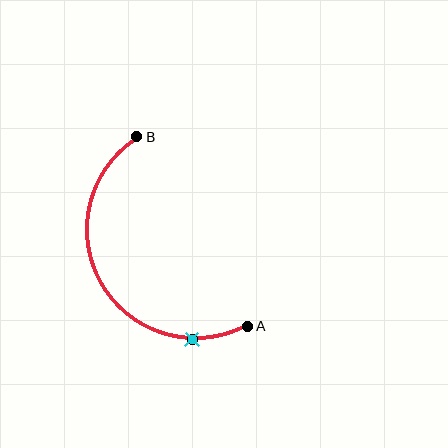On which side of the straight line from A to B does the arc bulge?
The arc bulges to the left of the straight line connecting A and B.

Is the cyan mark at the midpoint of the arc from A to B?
No. The cyan mark lies on the arc but is closer to endpoint A. The arc midpoint would be at the point on the curve equidistant along the arc from both A and B.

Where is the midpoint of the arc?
The arc midpoint is the point on the curve farthest from the straight line joining A and B. It sits to the left of that line.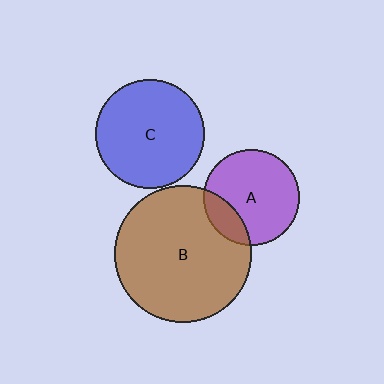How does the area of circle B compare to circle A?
Approximately 2.0 times.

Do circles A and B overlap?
Yes.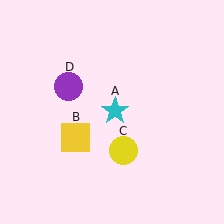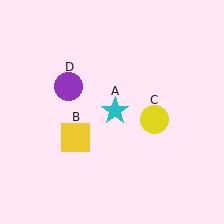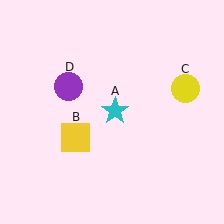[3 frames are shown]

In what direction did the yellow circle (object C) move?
The yellow circle (object C) moved up and to the right.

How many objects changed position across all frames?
1 object changed position: yellow circle (object C).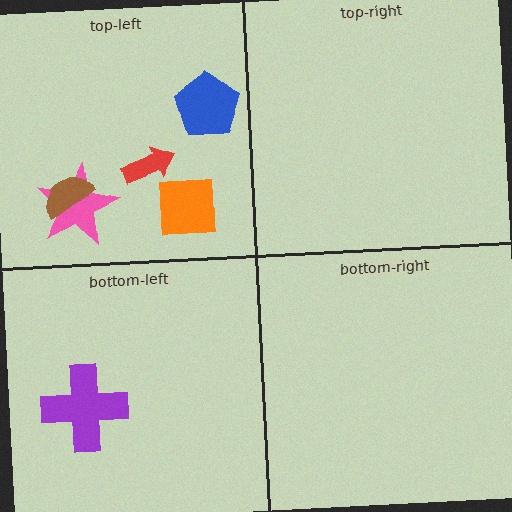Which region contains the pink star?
The top-left region.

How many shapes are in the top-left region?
5.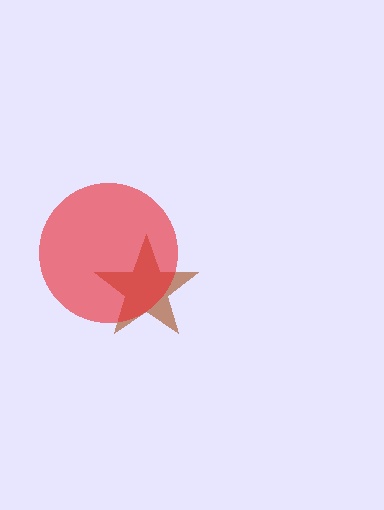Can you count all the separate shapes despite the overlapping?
Yes, there are 2 separate shapes.